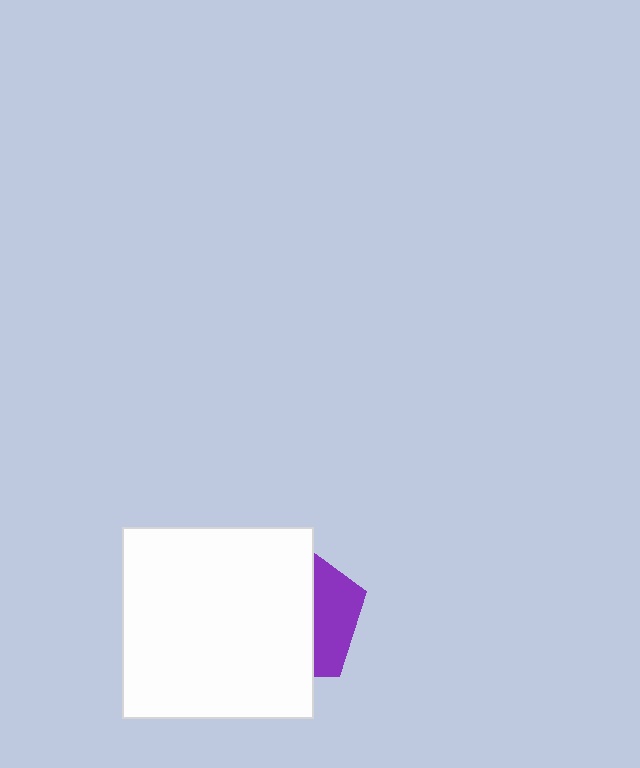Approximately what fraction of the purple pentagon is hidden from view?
Roughly 68% of the purple pentagon is hidden behind the white square.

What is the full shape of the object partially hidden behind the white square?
The partially hidden object is a purple pentagon.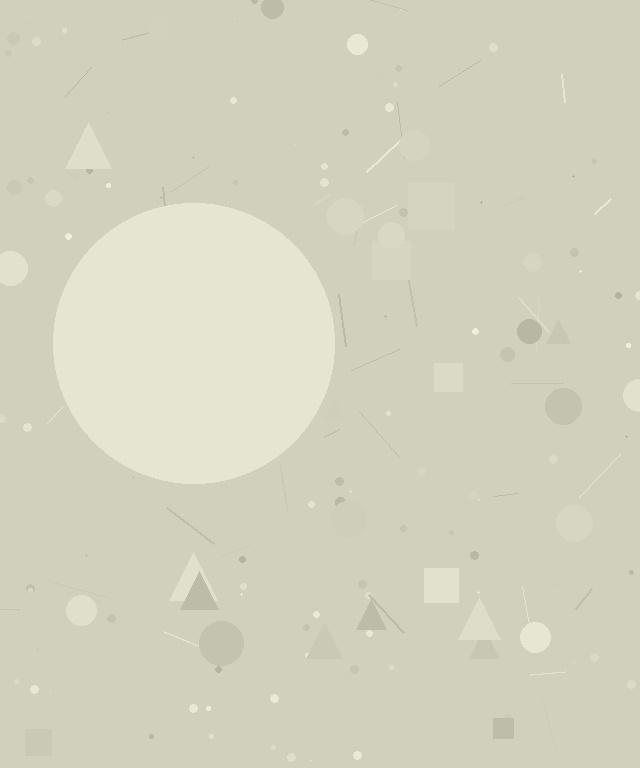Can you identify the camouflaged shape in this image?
The camouflaged shape is a circle.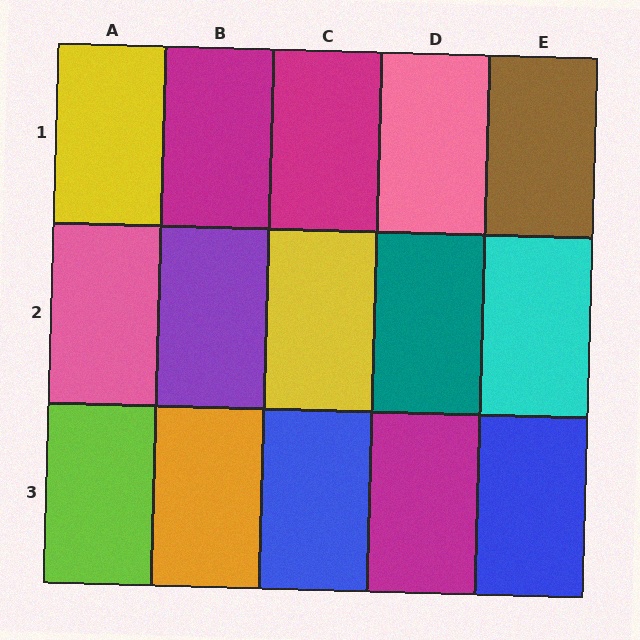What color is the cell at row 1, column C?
Magenta.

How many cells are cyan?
1 cell is cyan.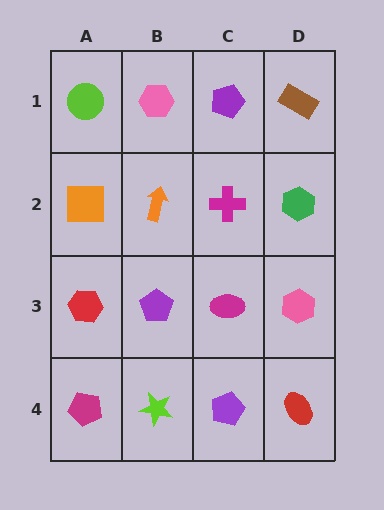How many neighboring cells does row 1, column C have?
3.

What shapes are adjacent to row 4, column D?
A pink hexagon (row 3, column D), a purple pentagon (row 4, column C).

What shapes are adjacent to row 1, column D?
A green hexagon (row 2, column D), a purple pentagon (row 1, column C).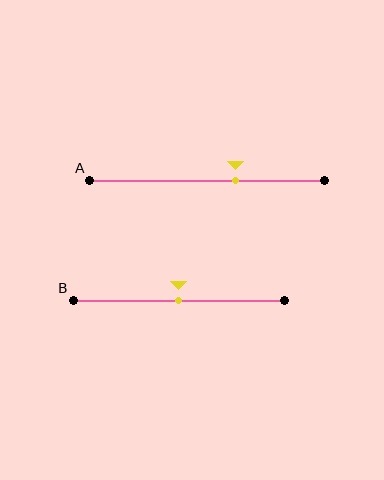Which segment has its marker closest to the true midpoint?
Segment B has its marker closest to the true midpoint.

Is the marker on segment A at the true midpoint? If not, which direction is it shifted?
No, the marker on segment A is shifted to the right by about 12% of the segment length.